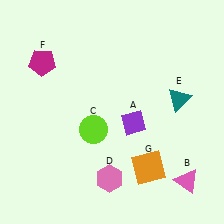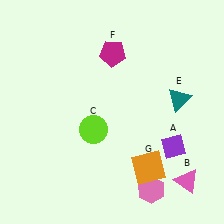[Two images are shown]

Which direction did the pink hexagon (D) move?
The pink hexagon (D) moved right.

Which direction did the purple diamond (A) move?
The purple diamond (A) moved right.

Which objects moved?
The objects that moved are: the purple diamond (A), the pink hexagon (D), the magenta pentagon (F).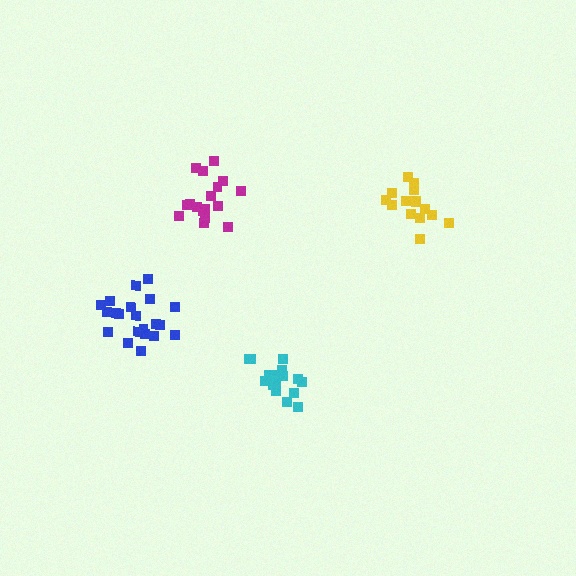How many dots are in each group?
Group 1: 16 dots, Group 2: 15 dots, Group 3: 21 dots, Group 4: 17 dots (69 total).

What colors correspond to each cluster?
The clusters are colored: cyan, yellow, blue, magenta.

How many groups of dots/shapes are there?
There are 4 groups.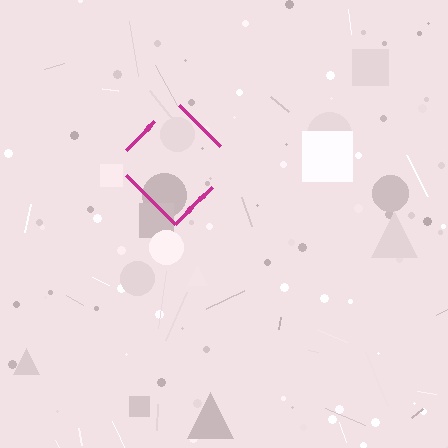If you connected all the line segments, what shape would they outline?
They would outline a diamond.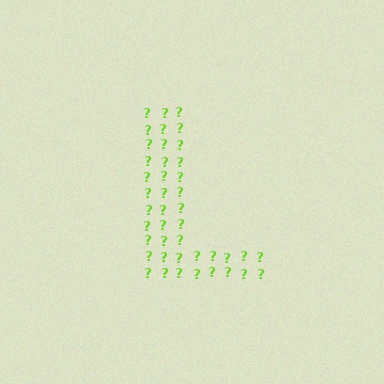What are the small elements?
The small elements are question marks.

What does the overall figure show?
The overall figure shows the letter L.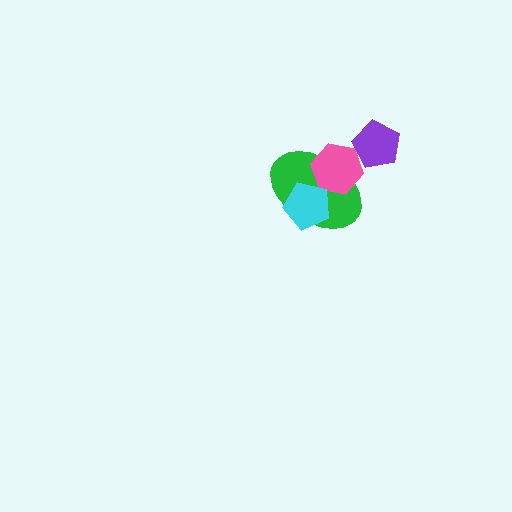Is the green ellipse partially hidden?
Yes, it is partially covered by another shape.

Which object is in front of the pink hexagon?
The purple pentagon is in front of the pink hexagon.